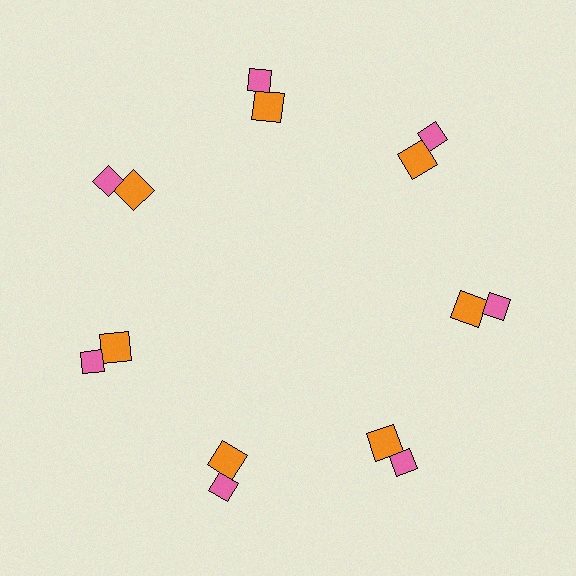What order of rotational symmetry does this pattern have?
This pattern has 7-fold rotational symmetry.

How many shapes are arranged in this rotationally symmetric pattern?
There are 14 shapes, arranged in 7 groups of 2.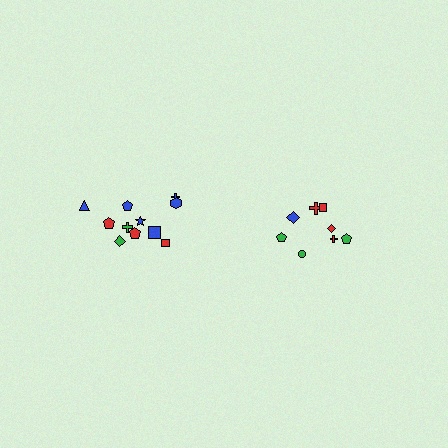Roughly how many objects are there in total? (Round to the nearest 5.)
Roughly 20 objects in total.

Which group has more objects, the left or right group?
The left group.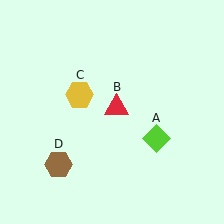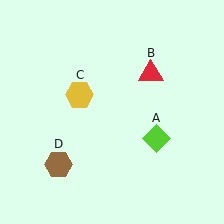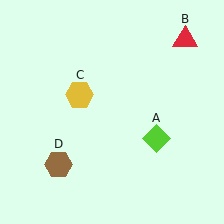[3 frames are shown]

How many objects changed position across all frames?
1 object changed position: red triangle (object B).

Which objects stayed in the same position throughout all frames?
Lime diamond (object A) and yellow hexagon (object C) and brown hexagon (object D) remained stationary.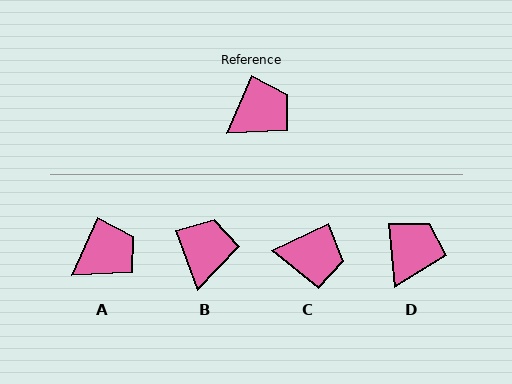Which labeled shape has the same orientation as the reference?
A.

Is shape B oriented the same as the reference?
No, it is off by about 44 degrees.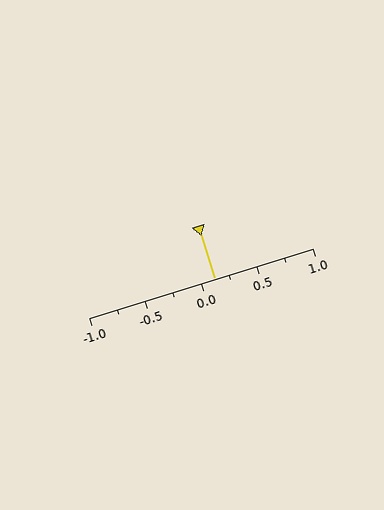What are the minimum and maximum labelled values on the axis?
The axis runs from -1.0 to 1.0.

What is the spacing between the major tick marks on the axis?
The major ticks are spaced 0.5 apart.